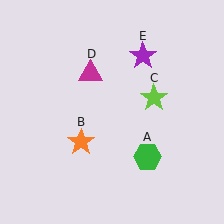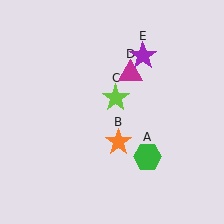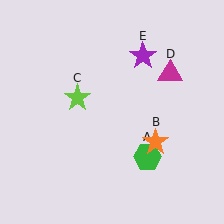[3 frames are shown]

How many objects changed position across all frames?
3 objects changed position: orange star (object B), lime star (object C), magenta triangle (object D).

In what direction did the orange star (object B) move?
The orange star (object B) moved right.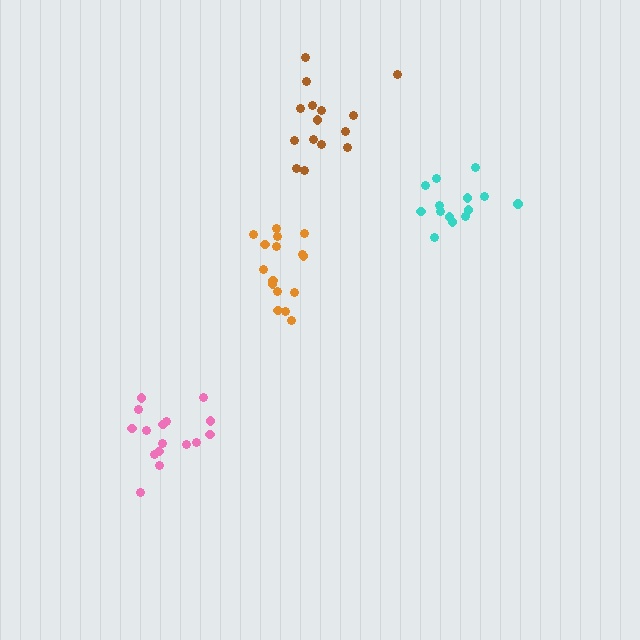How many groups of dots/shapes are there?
There are 4 groups.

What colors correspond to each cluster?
The clusters are colored: brown, pink, cyan, orange.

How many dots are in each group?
Group 1: 15 dots, Group 2: 16 dots, Group 3: 14 dots, Group 4: 16 dots (61 total).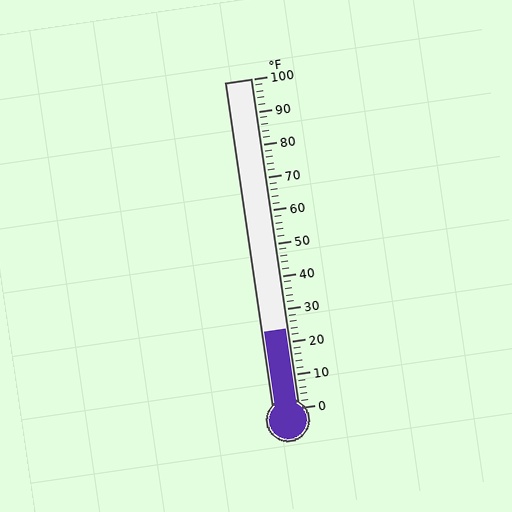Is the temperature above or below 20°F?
The temperature is above 20°F.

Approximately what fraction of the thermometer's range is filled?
The thermometer is filled to approximately 25% of its range.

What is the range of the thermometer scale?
The thermometer scale ranges from 0°F to 100°F.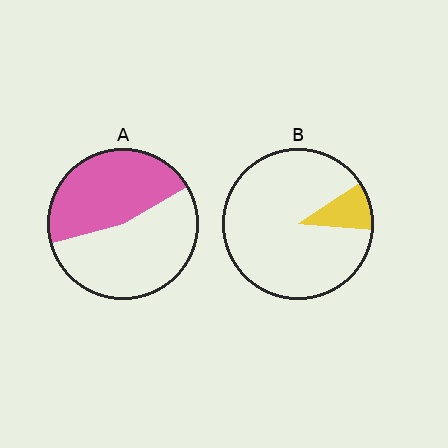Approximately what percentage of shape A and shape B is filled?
A is approximately 45% and B is approximately 10%.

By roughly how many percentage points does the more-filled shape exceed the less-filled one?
By roughly 35 percentage points (A over B).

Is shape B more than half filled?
No.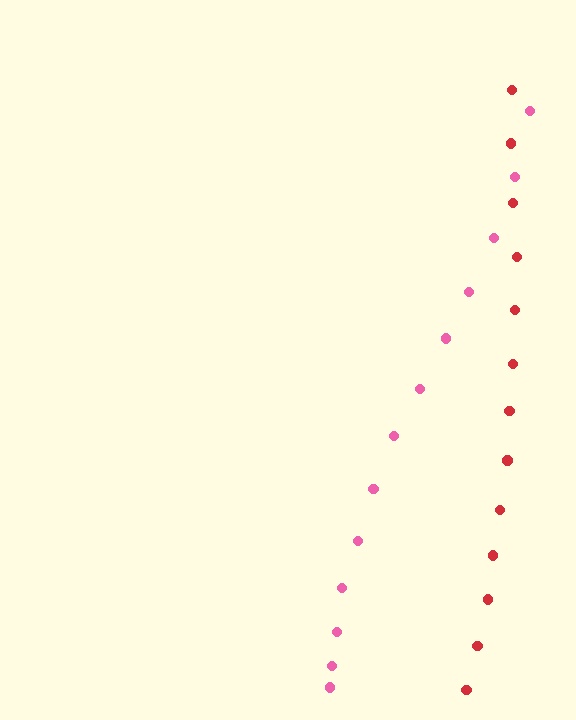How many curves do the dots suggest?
There are 2 distinct paths.